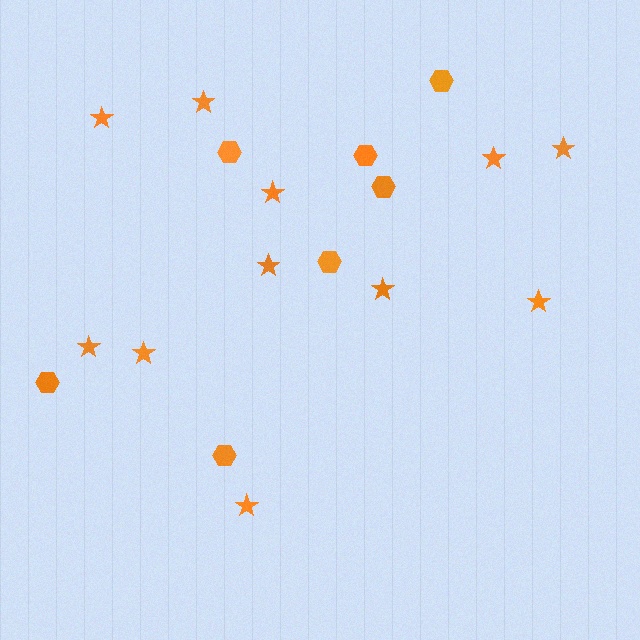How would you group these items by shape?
There are 2 groups: one group of stars (11) and one group of hexagons (7).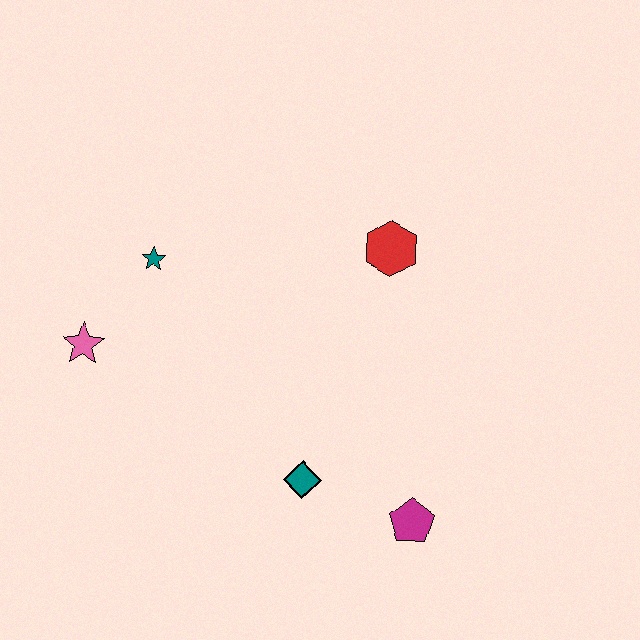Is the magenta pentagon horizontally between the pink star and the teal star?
No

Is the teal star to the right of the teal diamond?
No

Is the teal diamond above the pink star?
No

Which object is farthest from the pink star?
The magenta pentagon is farthest from the pink star.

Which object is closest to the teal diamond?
The magenta pentagon is closest to the teal diamond.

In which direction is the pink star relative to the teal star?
The pink star is below the teal star.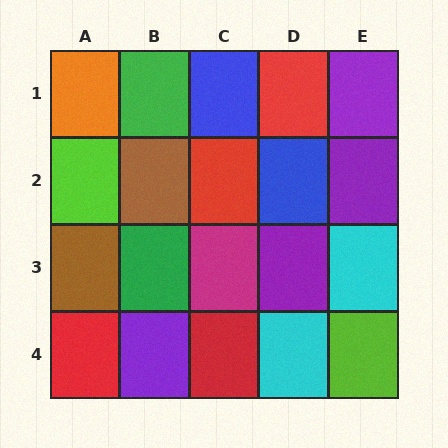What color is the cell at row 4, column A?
Red.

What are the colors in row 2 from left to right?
Lime, brown, red, blue, purple.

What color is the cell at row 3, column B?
Green.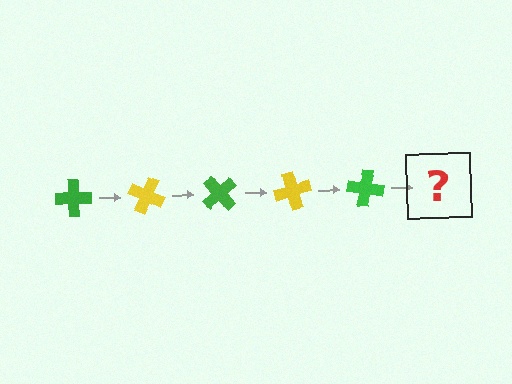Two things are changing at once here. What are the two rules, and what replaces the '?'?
The two rules are that it rotates 25 degrees each step and the color cycles through green and yellow. The '?' should be a yellow cross, rotated 125 degrees from the start.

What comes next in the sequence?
The next element should be a yellow cross, rotated 125 degrees from the start.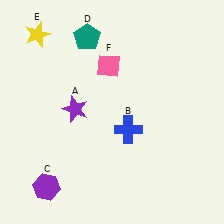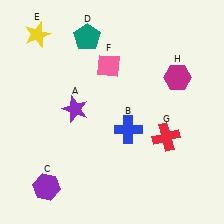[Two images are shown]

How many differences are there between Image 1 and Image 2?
There are 2 differences between the two images.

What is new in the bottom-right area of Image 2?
A red cross (G) was added in the bottom-right area of Image 2.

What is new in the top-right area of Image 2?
A magenta hexagon (H) was added in the top-right area of Image 2.